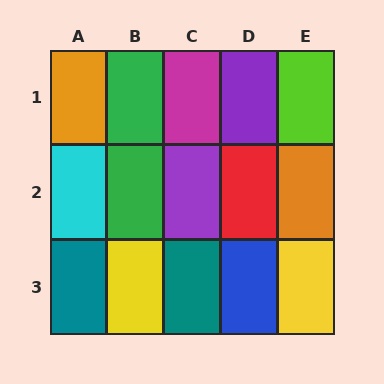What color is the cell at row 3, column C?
Teal.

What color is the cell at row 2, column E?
Orange.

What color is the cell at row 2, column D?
Red.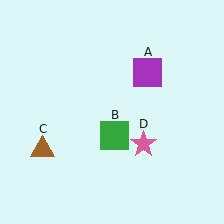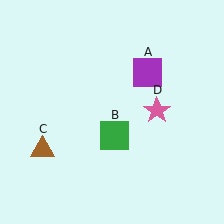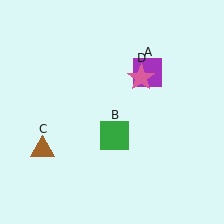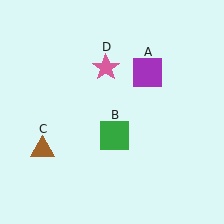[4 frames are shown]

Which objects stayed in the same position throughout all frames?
Purple square (object A) and green square (object B) and brown triangle (object C) remained stationary.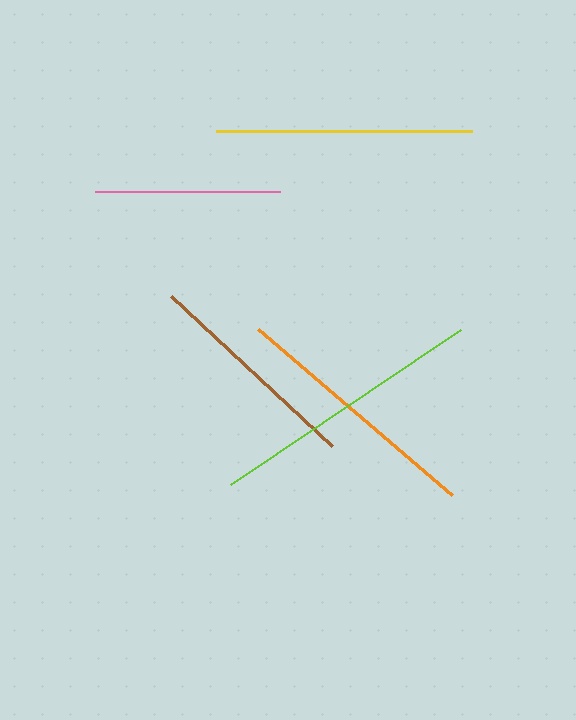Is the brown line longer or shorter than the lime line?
The lime line is longer than the brown line.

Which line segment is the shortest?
The pink line is the shortest at approximately 185 pixels.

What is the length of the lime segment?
The lime segment is approximately 277 pixels long.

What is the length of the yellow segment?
The yellow segment is approximately 256 pixels long.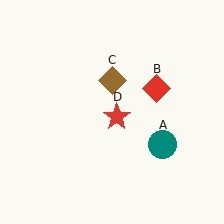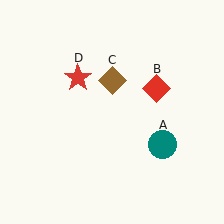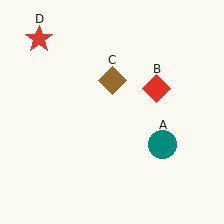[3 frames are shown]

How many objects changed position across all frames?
1 object changed position: red star (object D).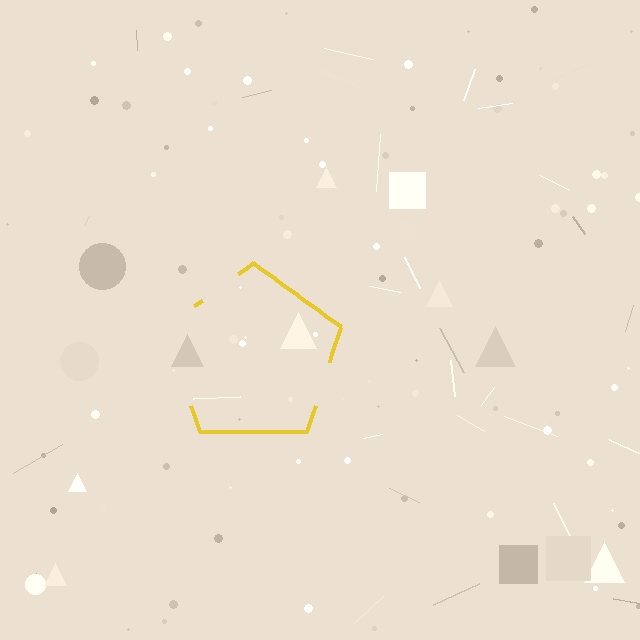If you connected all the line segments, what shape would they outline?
They would outline a pentagon.